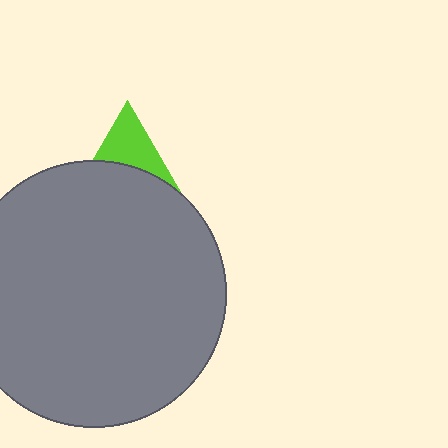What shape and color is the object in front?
The object in front is a gray circle.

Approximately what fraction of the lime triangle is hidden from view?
Roughly 65% of the lime triangle is hidden behind the gray circle.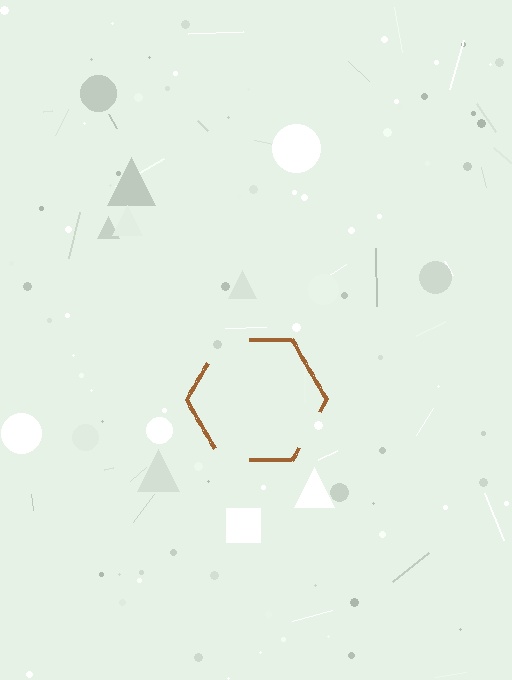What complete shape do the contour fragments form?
The contour fragments form a hexagon.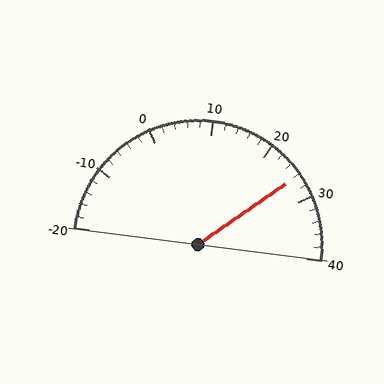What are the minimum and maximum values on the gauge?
The gauge ranges from -20 to 40.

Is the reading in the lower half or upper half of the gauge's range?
The reading is in the upper half of the range (-20 to 40).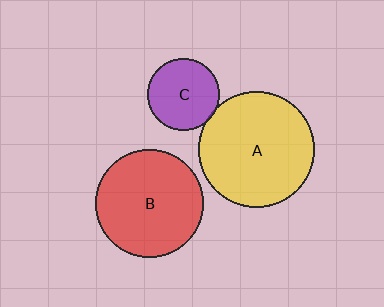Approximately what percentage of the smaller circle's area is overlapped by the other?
Approximately 5%.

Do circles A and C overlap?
Yes.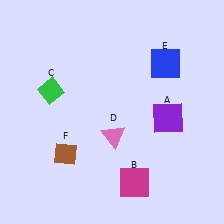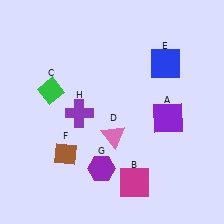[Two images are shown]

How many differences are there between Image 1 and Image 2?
There are 2 differences between the two images.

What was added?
A purple hexagon (G), a purple cross (H) were added in Image 2.